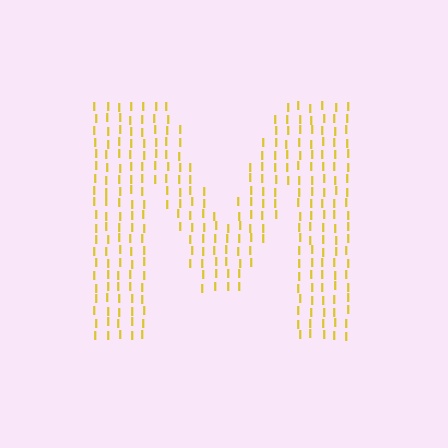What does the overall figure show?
The overall figure shows the letter M.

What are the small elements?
The small elements are letter I's.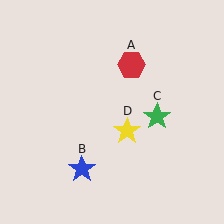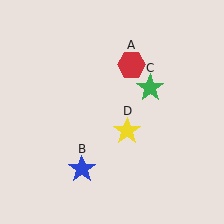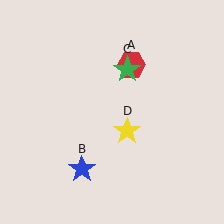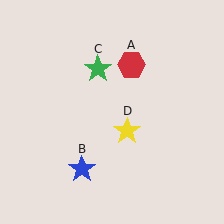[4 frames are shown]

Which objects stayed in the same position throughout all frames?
Red hexagon (object A) and blue star (object B) and yellow star (object D) remained stationary.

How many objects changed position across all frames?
1 object changed position: green star (object C).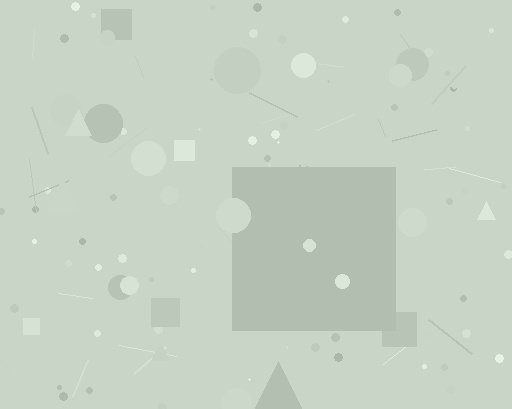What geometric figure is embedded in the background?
A square is embedded in the background.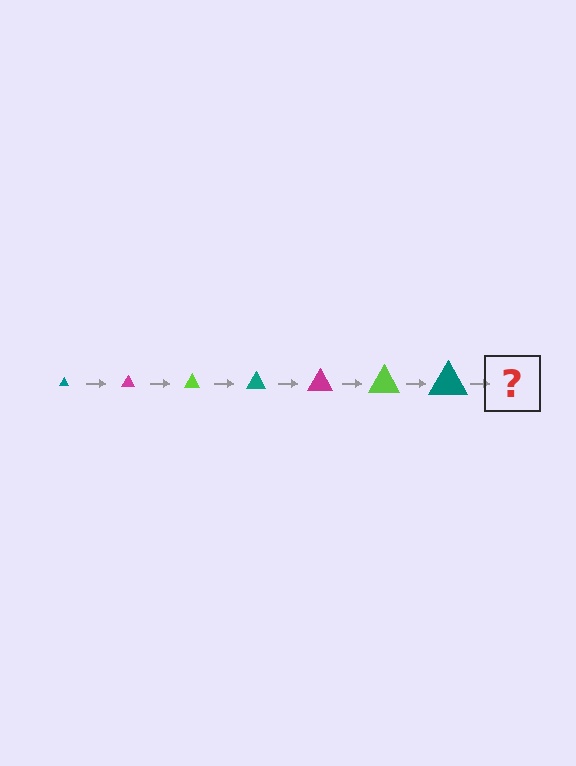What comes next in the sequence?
The next element should be a magenta triangle, larger than the previous one.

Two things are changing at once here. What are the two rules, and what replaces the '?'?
The two rules are that the triangle grows larger each step and the color cycles through teal, magenta, and lime. The '?' should be a magenta triangle, larger than the previous one.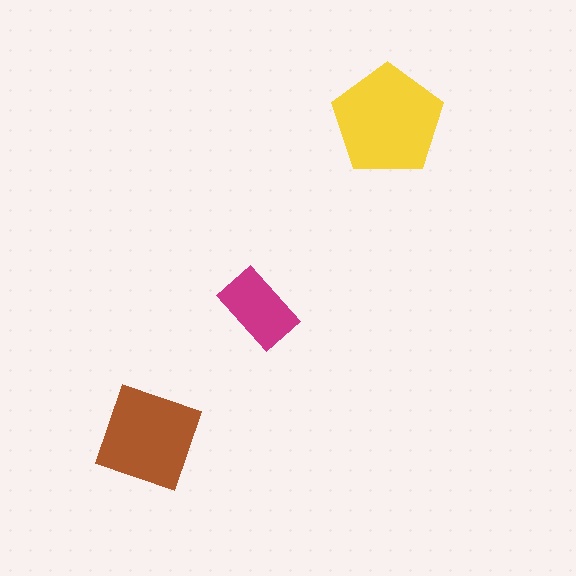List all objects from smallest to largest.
The magenta rectangle, the brown square, the yellow pentagon.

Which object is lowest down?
The brown square is bottommost.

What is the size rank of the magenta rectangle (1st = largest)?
3rd.